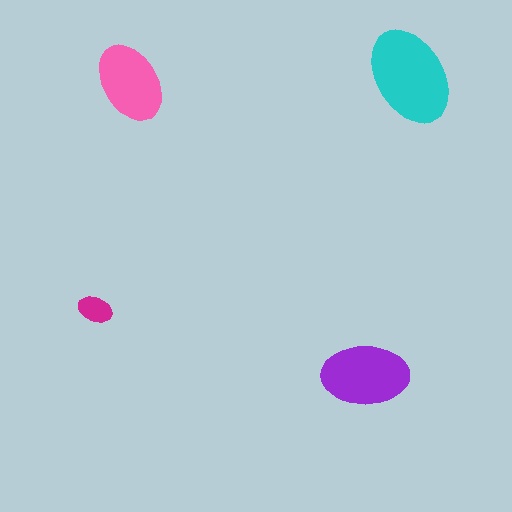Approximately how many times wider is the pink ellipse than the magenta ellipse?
About 2.5 times wider.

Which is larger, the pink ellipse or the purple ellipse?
The purple one.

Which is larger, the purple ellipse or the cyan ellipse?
The cyan one.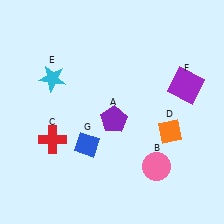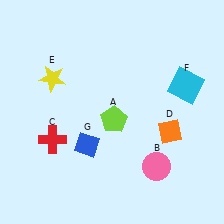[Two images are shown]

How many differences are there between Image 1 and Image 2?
There are 3 differences between the two images.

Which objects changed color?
A changed from purple to lime. E changed from cyan to yellow. F changed from purple to cyan.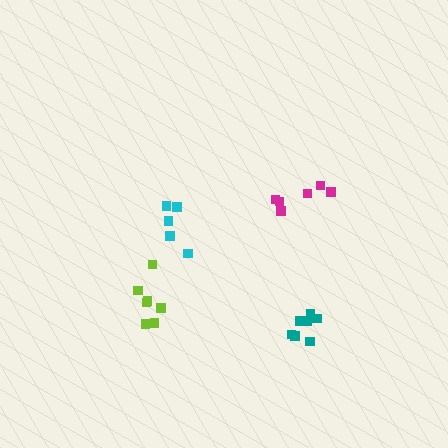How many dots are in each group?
Group 1: 7 dots, Group 2: 7 dots, Group 3: 6 dots, Group 4: 5 dots (25 total).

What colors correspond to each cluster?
The clusters are colored: lime, teal, magenta, cyan.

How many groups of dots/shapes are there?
There are 4 groups.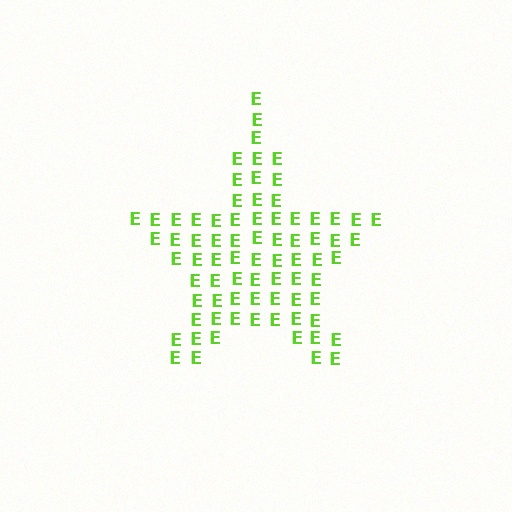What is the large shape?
The large shape is a star.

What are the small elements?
The small elements are letter E's.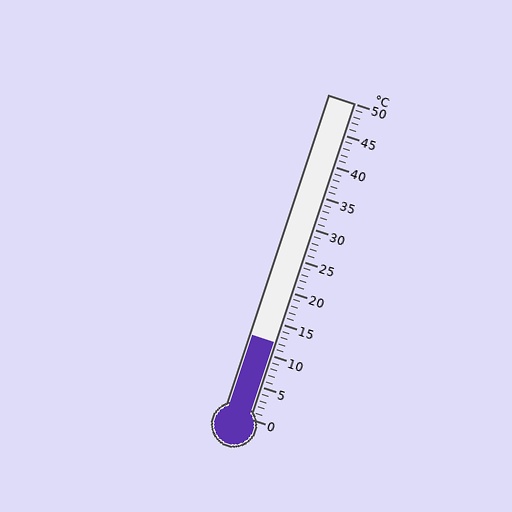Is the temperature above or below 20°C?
The temperature is below 20°C.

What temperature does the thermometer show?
The thermometer shows approximately 12°C.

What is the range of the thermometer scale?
The thermometer scale ranges from 0°C to 50°C.